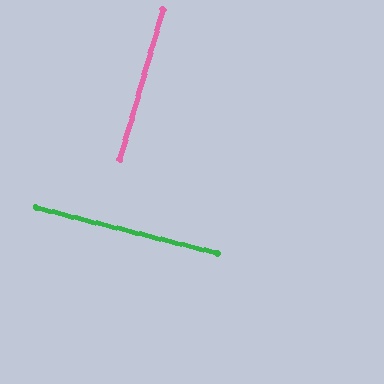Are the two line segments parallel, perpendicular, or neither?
Perpendicular — they meet at approximately 88°.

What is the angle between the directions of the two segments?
Approximately 88 degrees.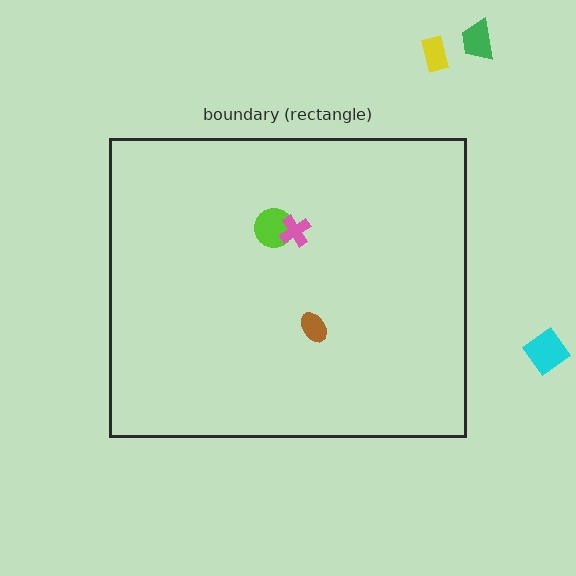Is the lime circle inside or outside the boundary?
Inside.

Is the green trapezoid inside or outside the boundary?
Outside.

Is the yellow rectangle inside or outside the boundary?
Outside.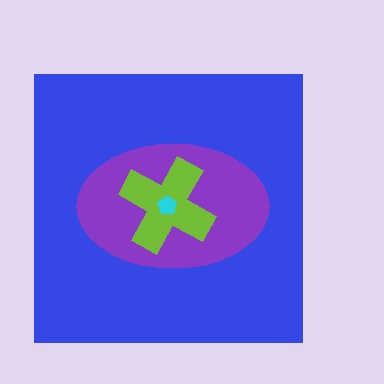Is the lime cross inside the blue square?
Yes.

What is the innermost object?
The cyan pentagon.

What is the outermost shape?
The blue square.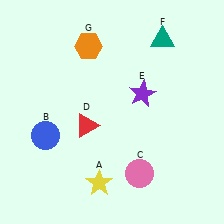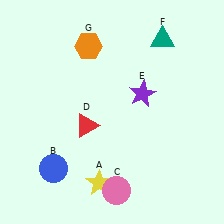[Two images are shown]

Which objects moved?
The objects that moved are: the blue circle (B), the pink circle (C).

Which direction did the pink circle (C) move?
The pink circle (C) moved left.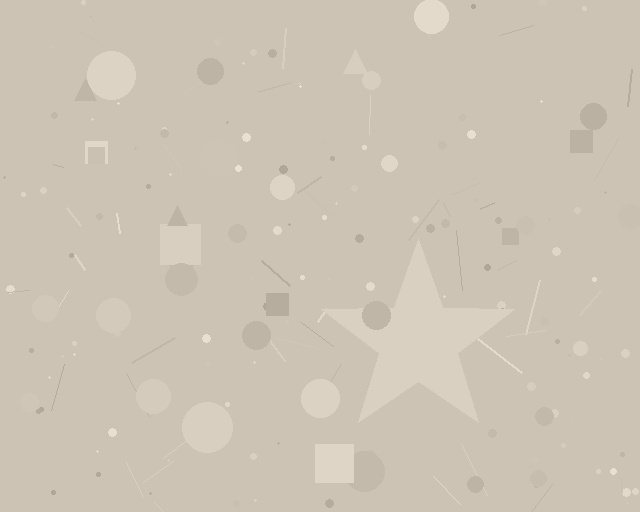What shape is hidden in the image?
A star is hidden in the image.